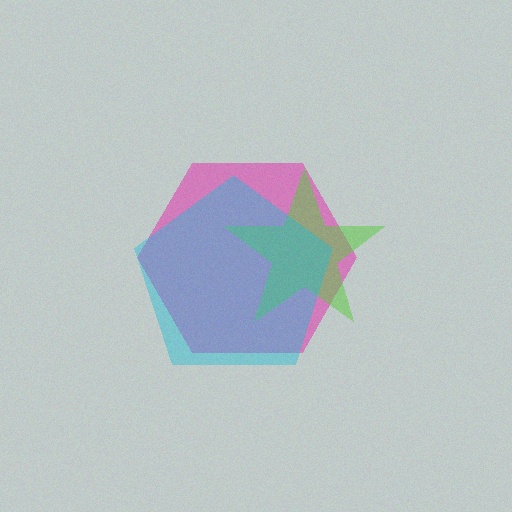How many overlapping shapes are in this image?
There are 3 overlapping shapes in the image.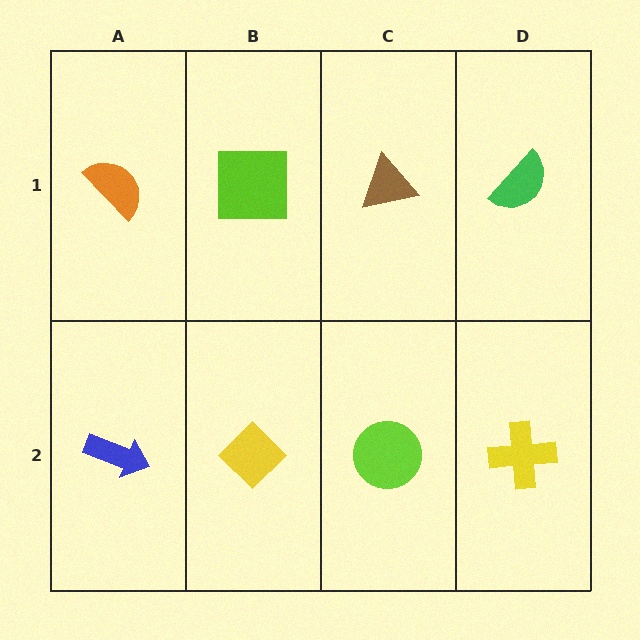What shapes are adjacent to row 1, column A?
A blue arrow (row 2, column A), a lime square (row 1, column B).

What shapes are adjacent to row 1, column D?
A yellow cross (row 2, column D), a brown triangle (row 1, column C).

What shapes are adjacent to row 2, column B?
A lime square (row 1, column B), a blue arrow (row 2, column A), a lime circle (row 2, column C).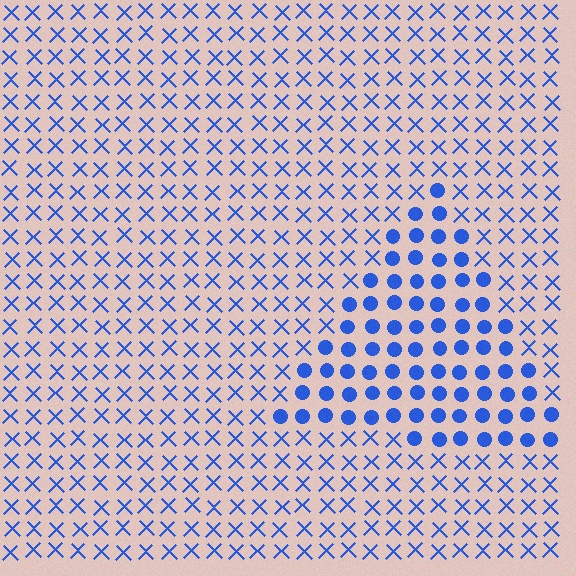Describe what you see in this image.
The image is filled with small blue elements arranged in a uniform grid. A triangle-shaped region contains circles, while the surrounding area contains X marks. The boundary is defined purely by the change in element shape.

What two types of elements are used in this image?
The image uses circles inside the triangle region and X marks outside it.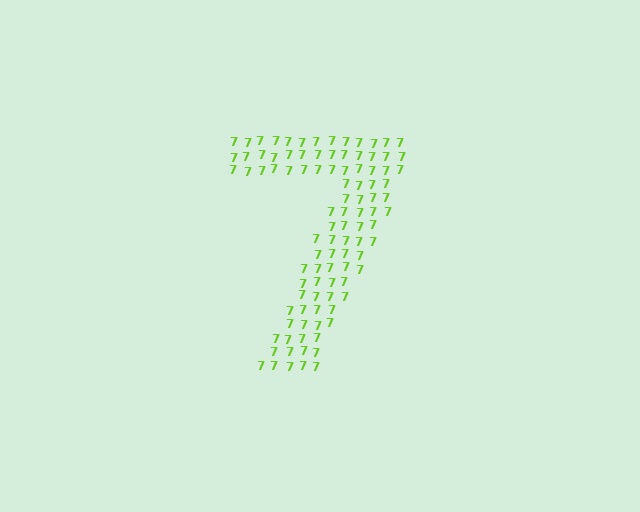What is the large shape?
The large shape is the digit 7.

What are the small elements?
The small elements are digit 7's.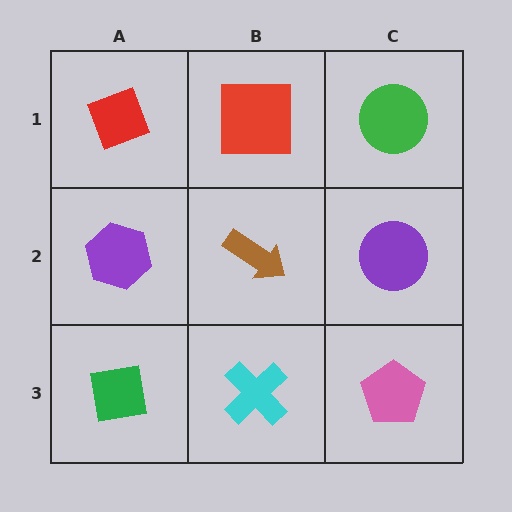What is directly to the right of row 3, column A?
A cyan cross.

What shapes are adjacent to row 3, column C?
A purple circle (row 2, column C), a cyan cross (row 3, column B).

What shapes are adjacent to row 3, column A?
A purple hexagon (row 2, column A), a cyan cross (row 3, column B).